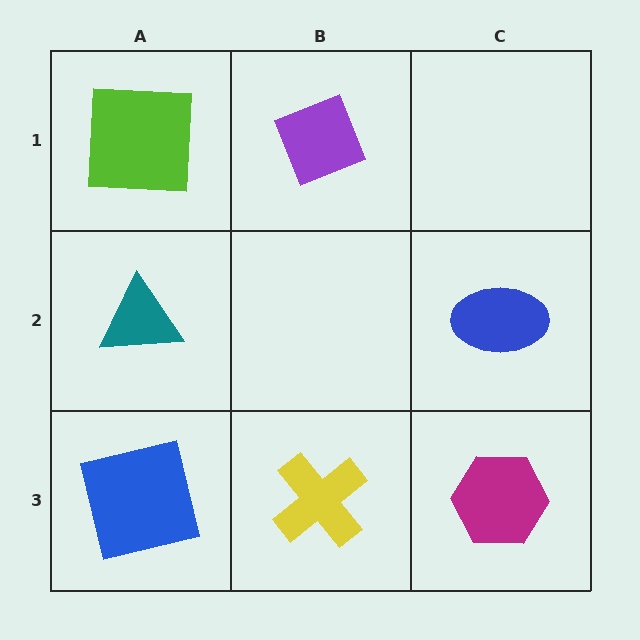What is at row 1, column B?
A purple diamond.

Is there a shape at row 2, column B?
No, that cell is empty.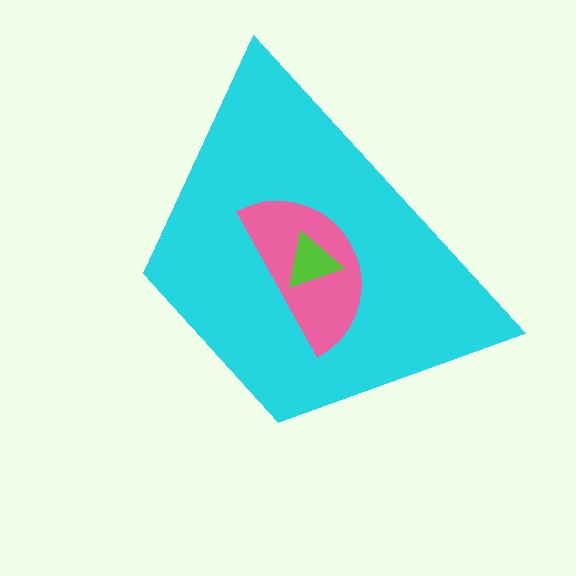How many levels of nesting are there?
3.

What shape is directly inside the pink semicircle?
The lime triangle.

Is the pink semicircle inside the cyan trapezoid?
Yes.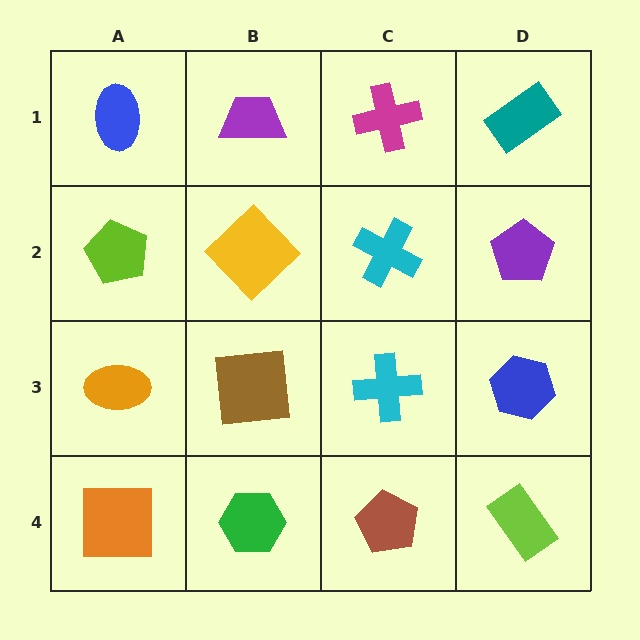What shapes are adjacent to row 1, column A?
A lime pentagon (row 2, column A), a purple trapezoid (row 1, column B).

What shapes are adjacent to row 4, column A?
An orange ellipse (row 3, column A), a green hexagon (row 4, column B).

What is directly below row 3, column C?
A brown pentagon.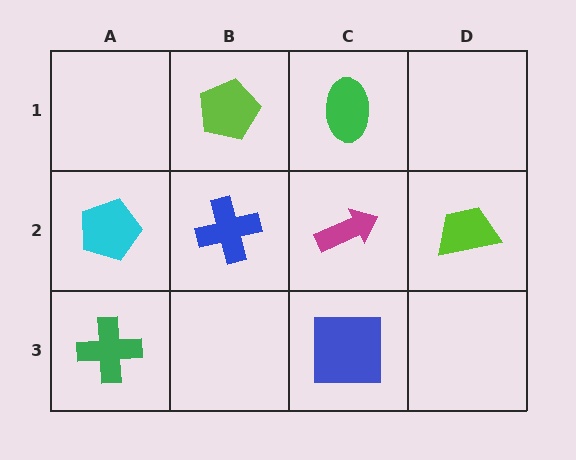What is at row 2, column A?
A cyan pentagon.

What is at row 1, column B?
A lime pentagon.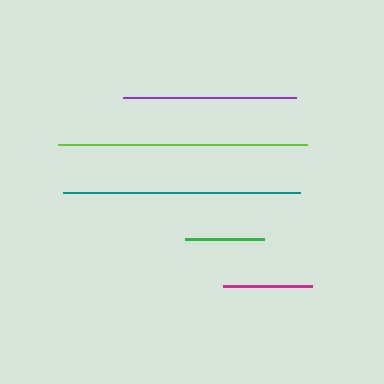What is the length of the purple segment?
The purple segment is approximately 173 pixels long.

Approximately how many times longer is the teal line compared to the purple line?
The teal line is approximately 1.4 times the length of the purple line.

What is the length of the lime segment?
The lime segment is approximately 248 pixels long.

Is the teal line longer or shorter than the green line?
The teal line is longer than the green line.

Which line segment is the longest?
The lime line is the longest at approximately 248 pixels.